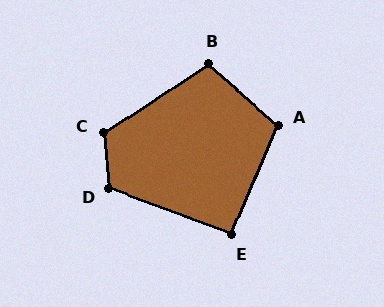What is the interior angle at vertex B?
Approximately 106 degrees (obtuse).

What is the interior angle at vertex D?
Approximately 115 degrees (obtuse).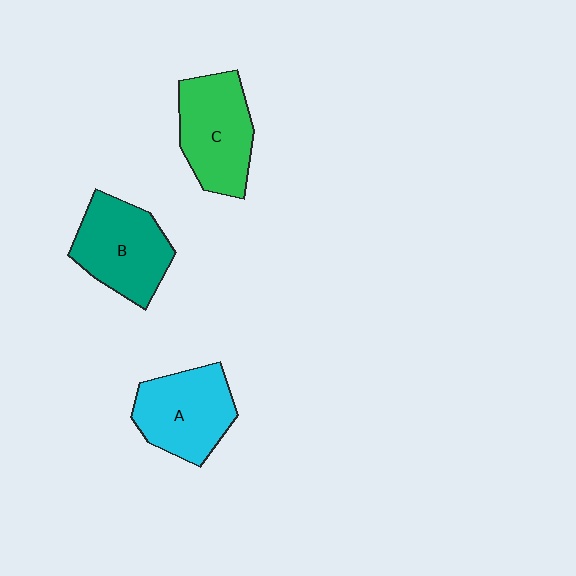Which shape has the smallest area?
Shape A (cyan).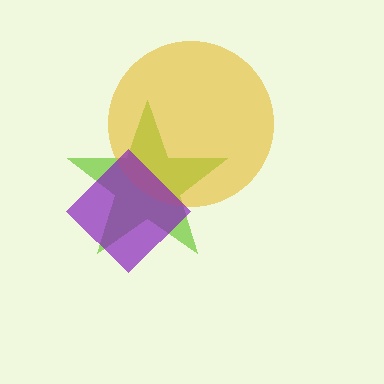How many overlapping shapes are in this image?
There are 3 overlapping shapes in the image.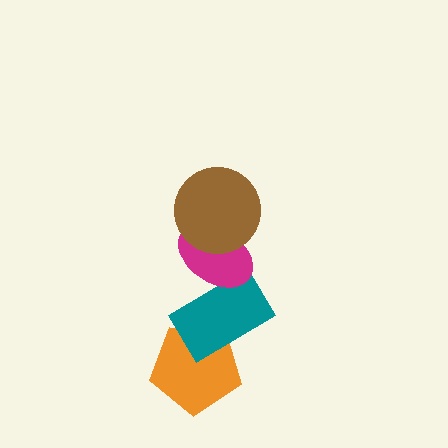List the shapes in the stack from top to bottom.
From top to bottom: the brown circle, the magenta ellipse, the teal rectangle, the orange pentagon.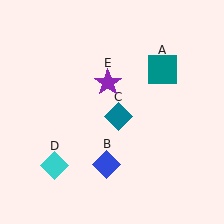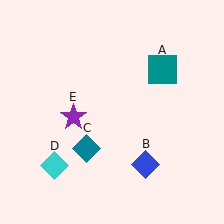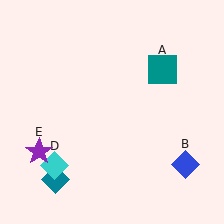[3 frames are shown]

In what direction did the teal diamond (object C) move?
The teal diamond (object C) moved down and to the left.